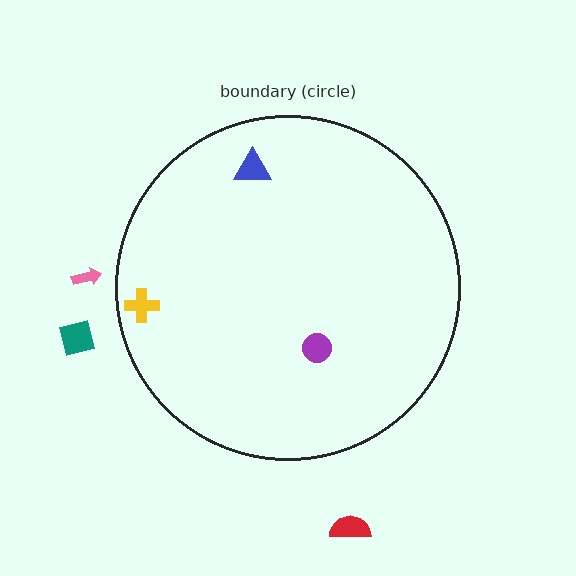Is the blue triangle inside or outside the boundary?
Inside.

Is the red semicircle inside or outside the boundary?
Outside.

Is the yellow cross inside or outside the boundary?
Inside.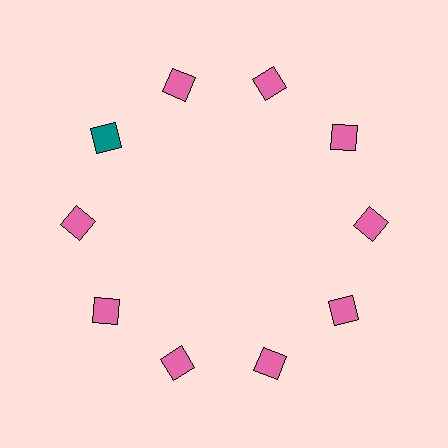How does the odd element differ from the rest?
It has a different color: teal instead of pink.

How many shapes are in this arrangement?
There are 10 shapes arranged in a ring pattern.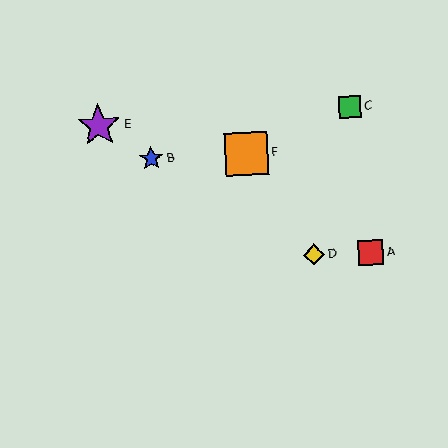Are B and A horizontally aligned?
No, B is at y≈158 and A is at y≈252.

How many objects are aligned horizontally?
2 objects (B, F) are aligned horizontally.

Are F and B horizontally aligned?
Yes, both are at y≈154.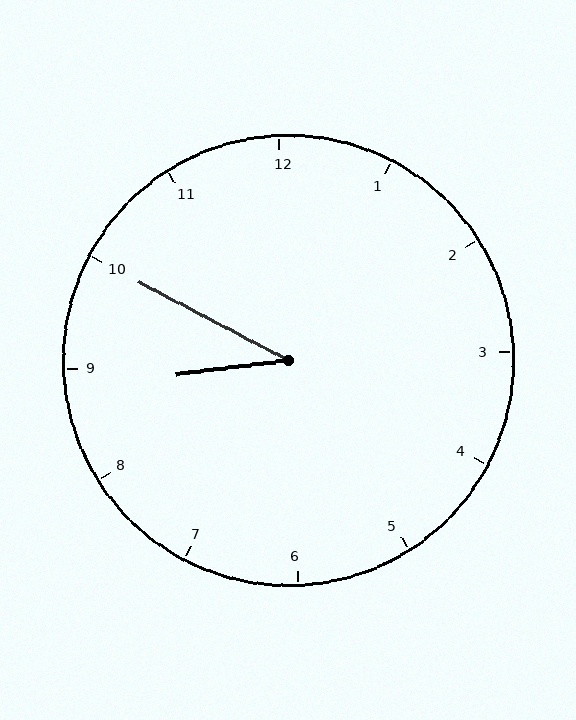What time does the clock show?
8:50.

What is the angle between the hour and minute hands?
Approximately 35 degrees.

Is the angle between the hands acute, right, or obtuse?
It is acute.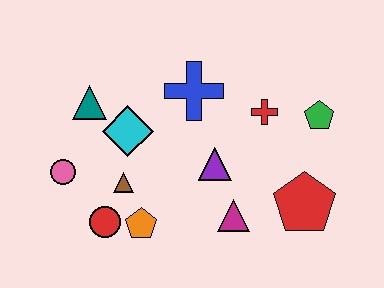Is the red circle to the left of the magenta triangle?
Yes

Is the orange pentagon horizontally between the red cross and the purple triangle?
No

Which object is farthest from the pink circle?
The green pentagon is farthest from the pink circle.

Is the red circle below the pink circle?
Yes